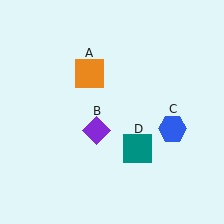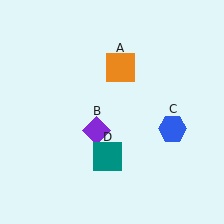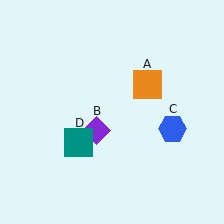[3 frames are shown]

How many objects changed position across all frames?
2 objects changed position: orange square (object A), teal square (object D).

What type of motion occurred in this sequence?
The orange square (object A), teal square (object D) rotated clockwise around the center of the scene.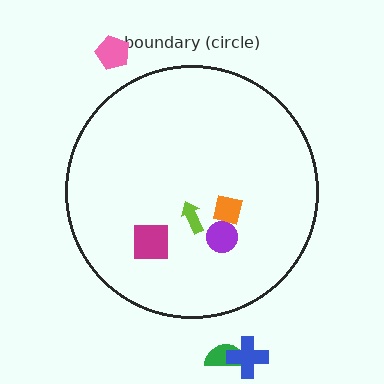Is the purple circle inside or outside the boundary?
Inside.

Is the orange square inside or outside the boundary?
Inside.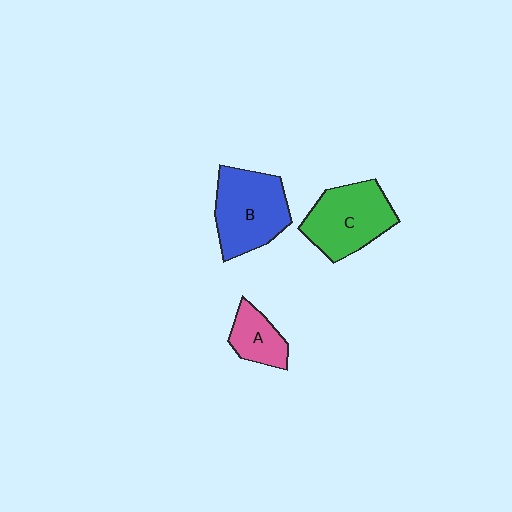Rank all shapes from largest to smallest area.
From largest to smallest: B (blue), C (green), A (pink).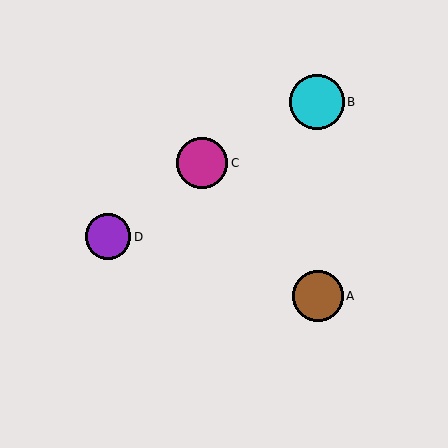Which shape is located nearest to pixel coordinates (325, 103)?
The cyan circle (labeled B) at (317, 102) is nearest to that location.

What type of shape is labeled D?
Shape D is a purple circle.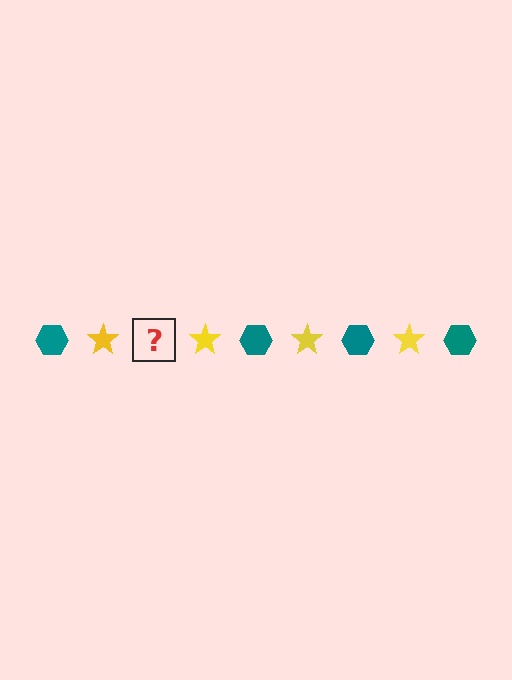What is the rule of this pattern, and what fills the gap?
The rule is that the pattern alternates between teal hexagon and yellow star. The gap should be filled with a teal hexagon.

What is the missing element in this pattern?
The missing element is a teal hexagon.